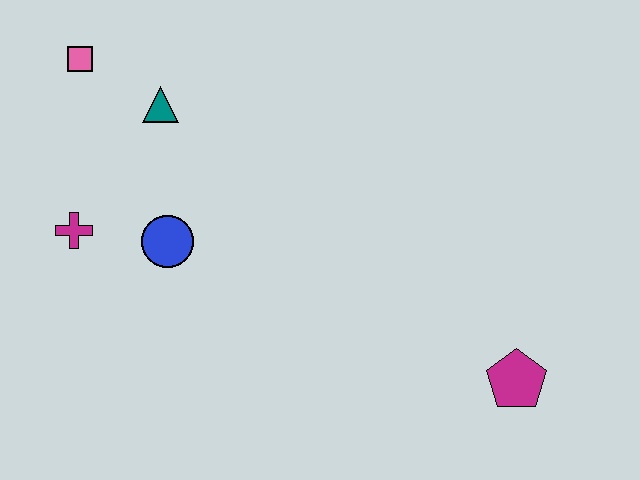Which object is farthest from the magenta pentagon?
The pink square is farthest from the magenta pentagon.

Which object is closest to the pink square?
The teal triangle is closest to the pink square.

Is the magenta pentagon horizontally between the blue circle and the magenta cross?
No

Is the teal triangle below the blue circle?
No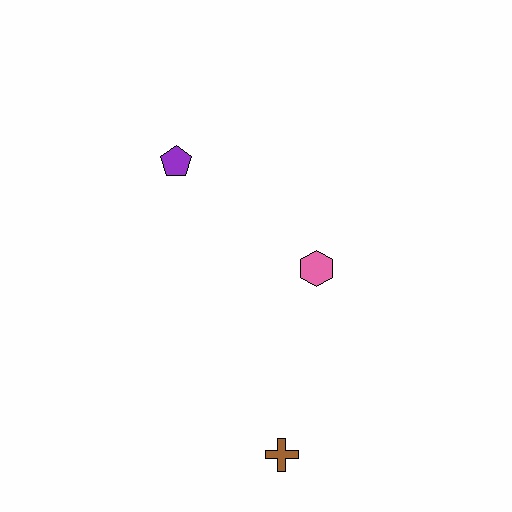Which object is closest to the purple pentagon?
The pink hexagon is closest to the purple pentagon.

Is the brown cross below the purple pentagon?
Yes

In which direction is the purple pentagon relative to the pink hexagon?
The purple pentagon is to the left of the pink hexagon.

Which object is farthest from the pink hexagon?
The brown cross is farthest from the pink hexagon.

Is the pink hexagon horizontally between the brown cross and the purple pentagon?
No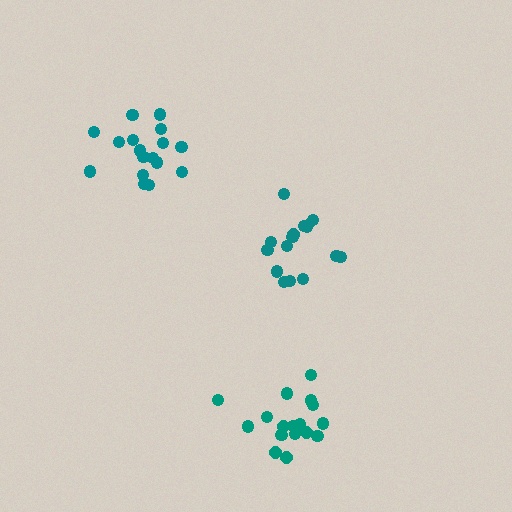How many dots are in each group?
Group 1: 17 dots, Group 2: 16 dots, Group 3: 17 dots (50 total).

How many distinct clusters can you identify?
There are 3 distinct clusters.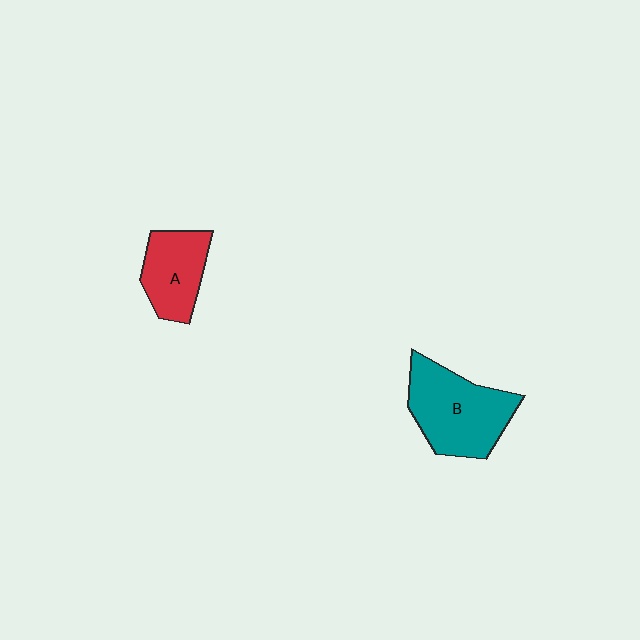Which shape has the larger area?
Shape B (teal).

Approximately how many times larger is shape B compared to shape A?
Approximately 1.5 times.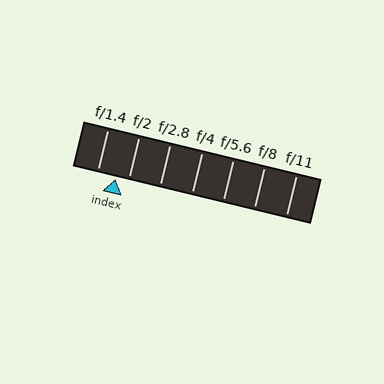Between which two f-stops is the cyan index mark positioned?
The index mark is between f/1.4 and f/2.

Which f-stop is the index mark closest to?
The index mark is closest to f/2.